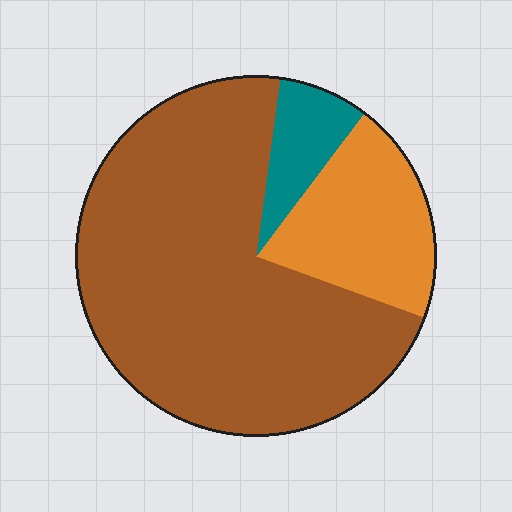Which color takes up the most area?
Brown, at roughly 70%.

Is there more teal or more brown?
Brown.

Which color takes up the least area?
Teal, at roughly 10%.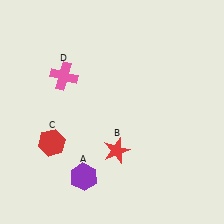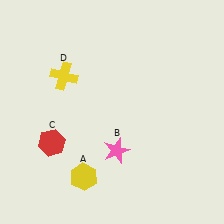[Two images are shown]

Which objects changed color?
A changed from purple to yellow. B changed from red to pink. D changed from pink to yellow.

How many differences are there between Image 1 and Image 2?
There are 3 differences between the two images.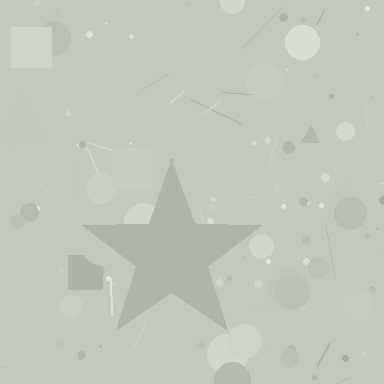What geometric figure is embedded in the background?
A star is embedded in the background.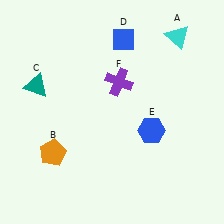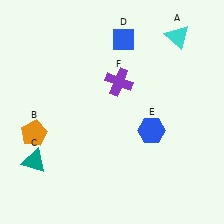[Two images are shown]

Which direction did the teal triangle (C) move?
The teal triangle (C) moved down.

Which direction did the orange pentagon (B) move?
The orange pentagon (B) moved up.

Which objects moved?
The objects that moved are: the orange pentagon (B), the teal triangle (C).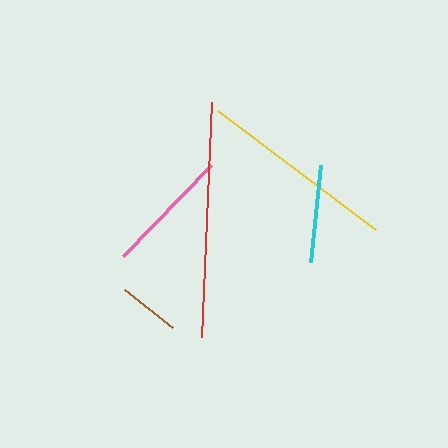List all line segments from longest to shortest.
From longest to shortest: red, yellow, pink, cyan, brown.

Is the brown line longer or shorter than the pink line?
The pink line is longer than the brown line.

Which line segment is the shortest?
The brown line is the shortest at approximately 62 pixels.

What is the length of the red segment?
The red segment is approximately 235 pixels long.